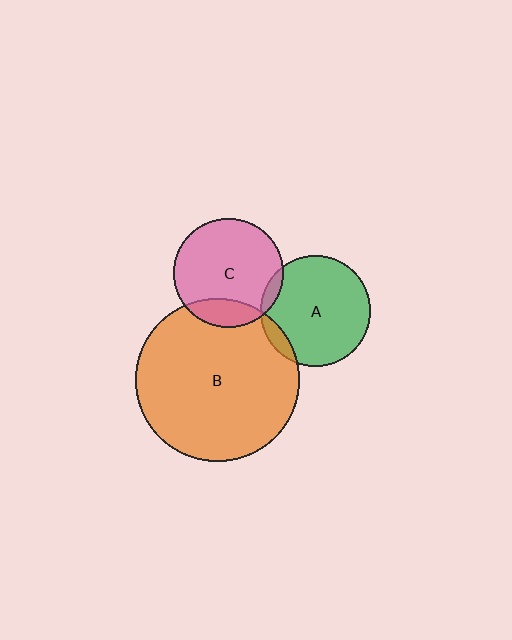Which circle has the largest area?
Circle B (orange).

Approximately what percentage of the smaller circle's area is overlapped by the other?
Approximately 15%.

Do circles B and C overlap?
Yes.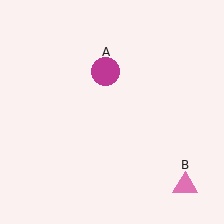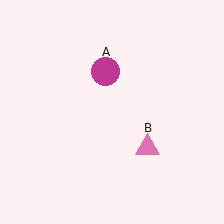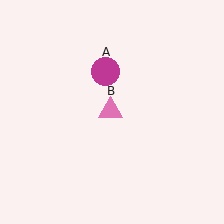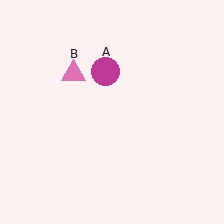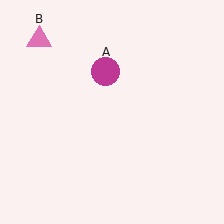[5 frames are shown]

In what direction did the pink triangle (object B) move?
The pink triangle (object B) moved up and to the left.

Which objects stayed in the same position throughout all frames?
Magenta circle (object A) remained stationary.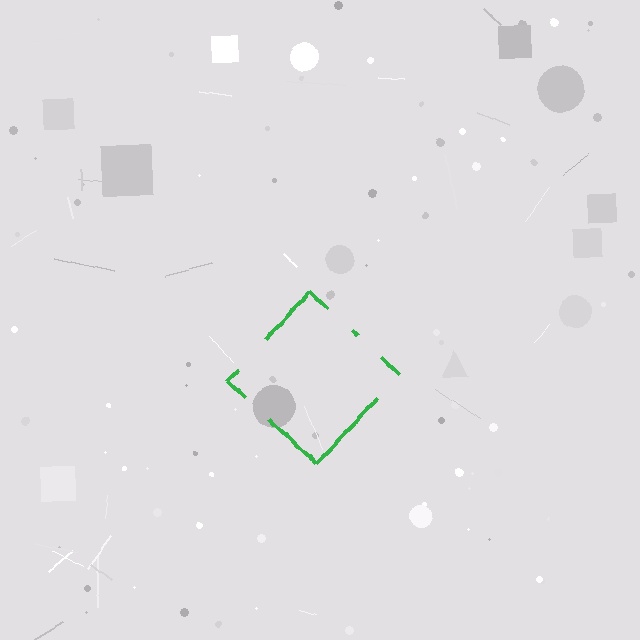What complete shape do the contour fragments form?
The contour fragments form a diamond.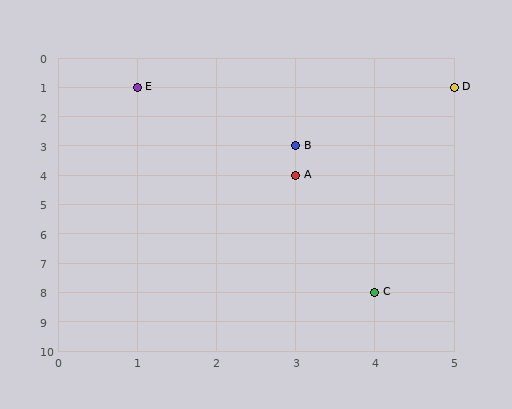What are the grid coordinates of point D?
Point D is at grid coordinates (5, 1).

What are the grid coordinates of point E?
Point E is at grid coordinates (1, 1).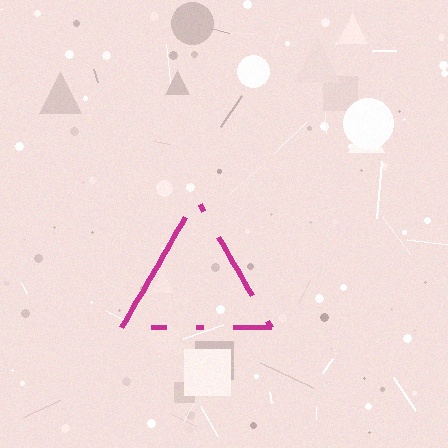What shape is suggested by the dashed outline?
The dashed outline suggests a triangle.